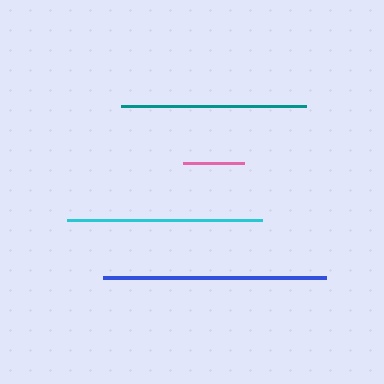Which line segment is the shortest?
The pink line is the shortest at approximately 61 pixels.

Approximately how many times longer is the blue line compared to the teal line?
The blue line is approximately 1.2 times the length of the teal line.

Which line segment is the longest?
The blue line is the longest at approximately 223 pixels.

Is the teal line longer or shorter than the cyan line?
The cyan line is longer than the teal line.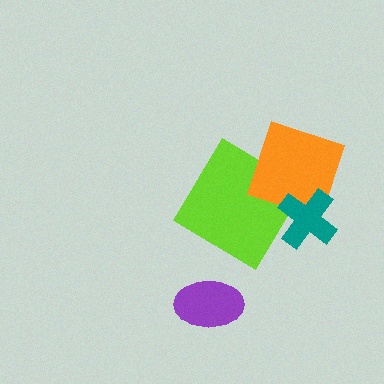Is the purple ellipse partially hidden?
No, no other shape covers it.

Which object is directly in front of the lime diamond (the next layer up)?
The orange square is directly in front of the lime diamond.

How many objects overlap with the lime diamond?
2 objects overlap with the lime diamond.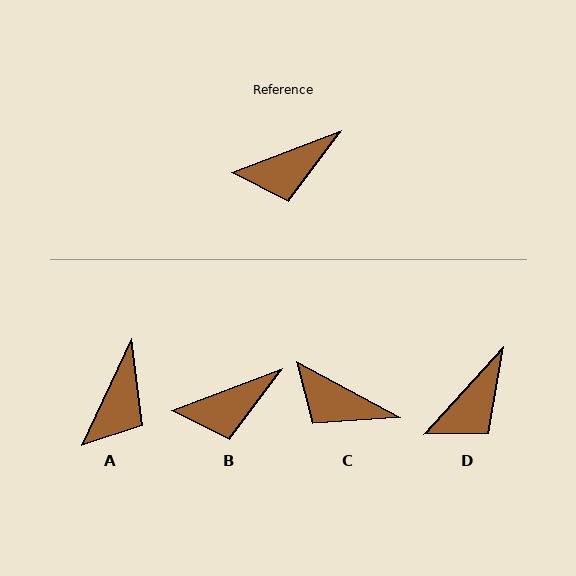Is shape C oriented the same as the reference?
No, it is off by about 49 degrees.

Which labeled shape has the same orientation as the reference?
B.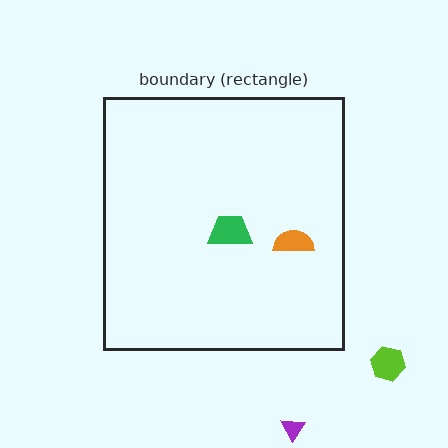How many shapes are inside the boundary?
2 inside, 2 outside.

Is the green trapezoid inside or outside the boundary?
Inside.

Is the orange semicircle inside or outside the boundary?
Inside.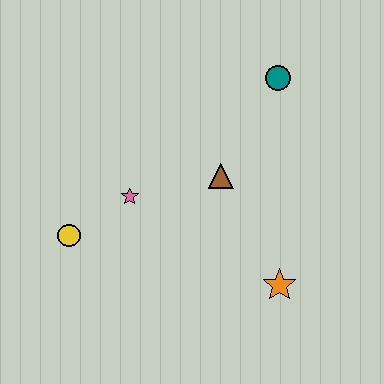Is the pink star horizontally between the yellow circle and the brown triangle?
Yes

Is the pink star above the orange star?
Yes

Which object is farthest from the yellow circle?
The teal circle is farthest from the yellow circle.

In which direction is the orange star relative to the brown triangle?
The orange star is below the brown triangle.